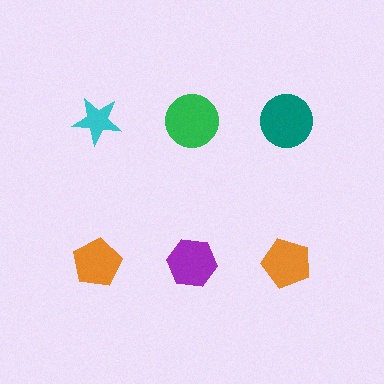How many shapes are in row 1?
3 shapes.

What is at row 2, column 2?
A purple hexagon.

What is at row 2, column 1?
An orange pentagon.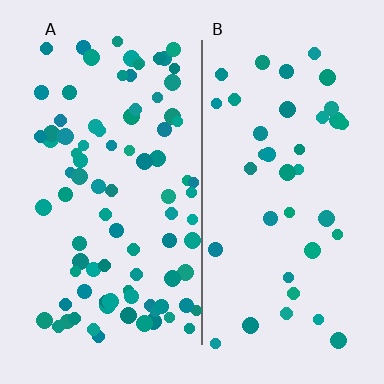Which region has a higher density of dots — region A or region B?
A (the left).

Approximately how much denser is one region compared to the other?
Approximately 2.4× — region A over region B.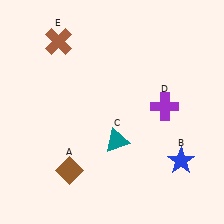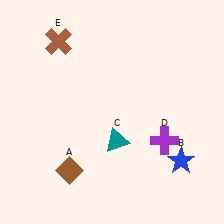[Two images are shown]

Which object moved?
The purple cross (D) moved down.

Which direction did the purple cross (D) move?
The purple cross (D) moved down.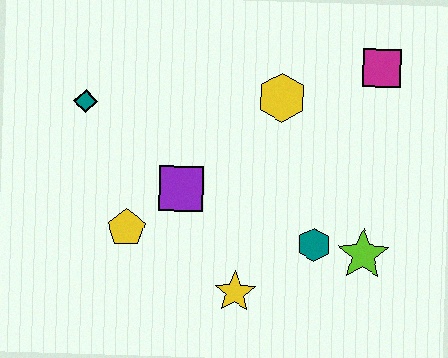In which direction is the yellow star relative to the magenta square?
The yellow star is below the magenta square.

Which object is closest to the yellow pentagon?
The purple square is closest to the yellow pentagon.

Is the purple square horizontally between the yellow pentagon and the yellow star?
Yes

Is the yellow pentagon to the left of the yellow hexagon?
Yes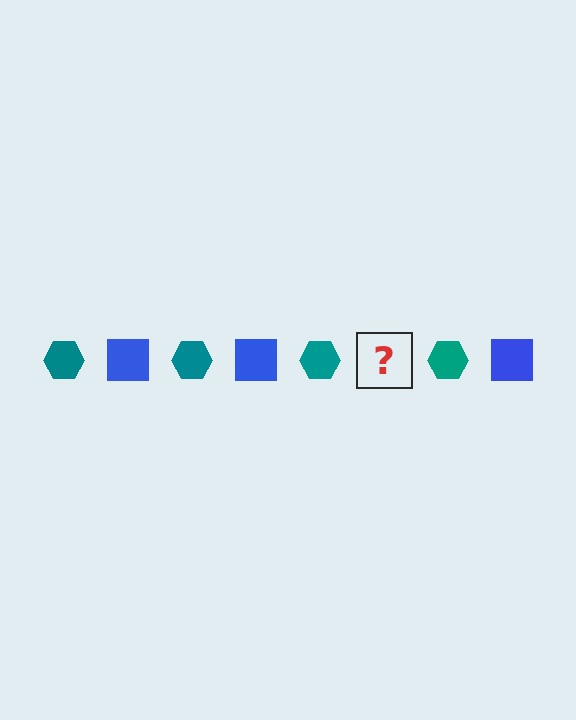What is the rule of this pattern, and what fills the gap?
The rule is that the pattern alternates between teal hexagon and blue square. The gap should be filled with a blue square.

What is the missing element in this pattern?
The missing element is a blue square.